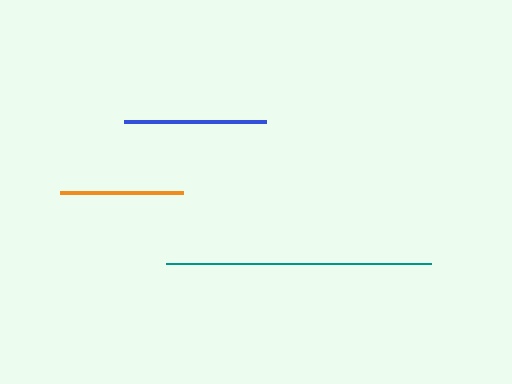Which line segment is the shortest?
The orange line is the shortest at approximately 123 pixels.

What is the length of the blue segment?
The blue segment is approximately 142 pixels long.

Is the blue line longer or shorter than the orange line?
The blue line is longer than the orange line.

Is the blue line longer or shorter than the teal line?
The teal line is longer than the blue line.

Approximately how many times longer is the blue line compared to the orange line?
The blue line is approximately 1.2 times the length of the orange line.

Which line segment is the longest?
The teal line is the longest at approximately 265 pixels.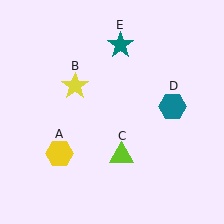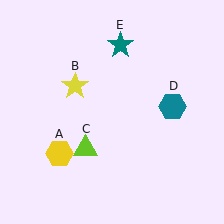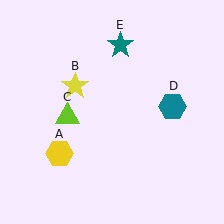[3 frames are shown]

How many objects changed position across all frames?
1 object changed position: lime triangle (object C).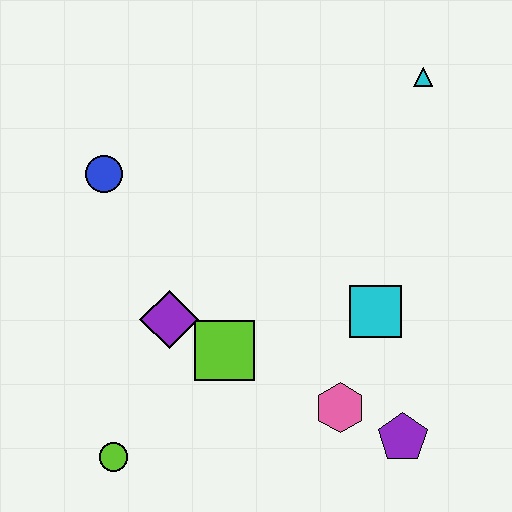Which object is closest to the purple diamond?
The lime square is closest to the purple diamond.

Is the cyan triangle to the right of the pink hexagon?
Yes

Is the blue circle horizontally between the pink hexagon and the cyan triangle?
No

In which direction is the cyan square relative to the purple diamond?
The cyan square is to the right of the purple diamond.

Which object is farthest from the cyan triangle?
The lime circle is farthest from the cyan triangle.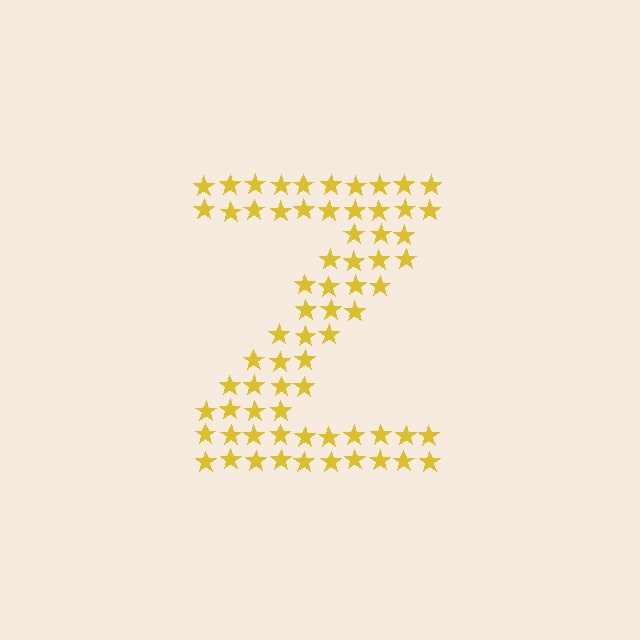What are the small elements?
The small elements are stars.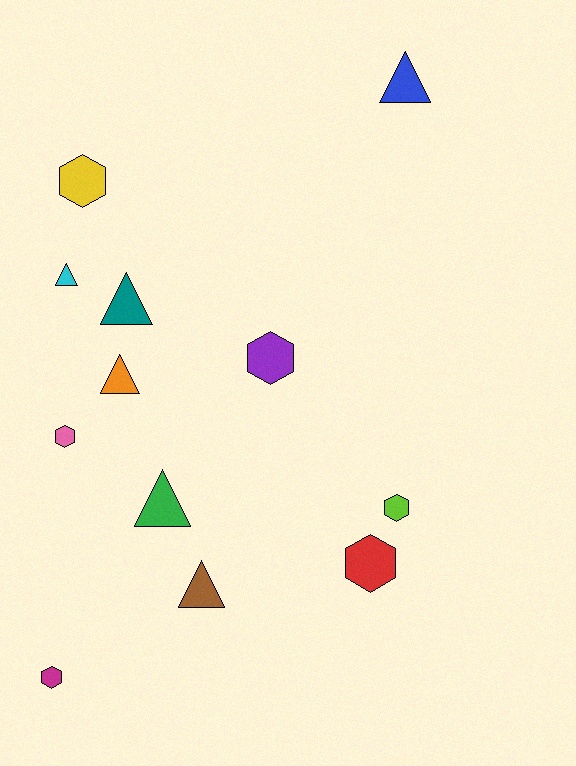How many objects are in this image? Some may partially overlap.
There are 12 objects.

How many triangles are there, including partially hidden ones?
There are 6 triangles.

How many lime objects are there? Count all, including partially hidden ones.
There is 1 lime object.